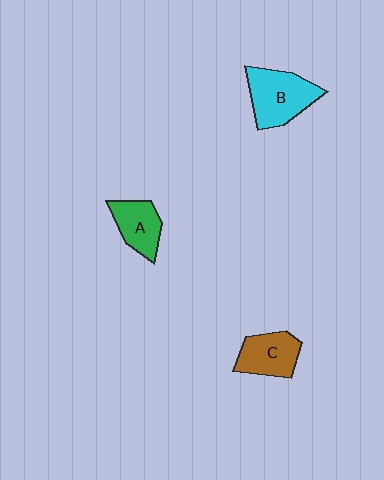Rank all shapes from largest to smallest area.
From largest to smallest: B (cyan), C (brown), A (green).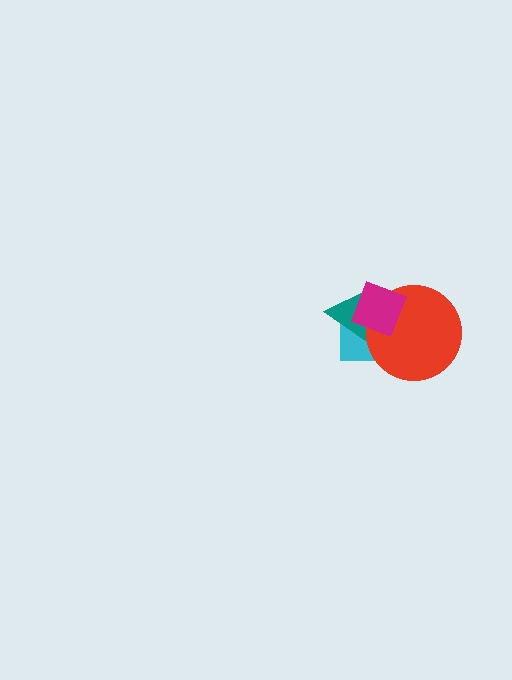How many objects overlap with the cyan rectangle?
3 objects overlap with the cyan rectangle.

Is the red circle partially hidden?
Yes, it is partially covered by another shape.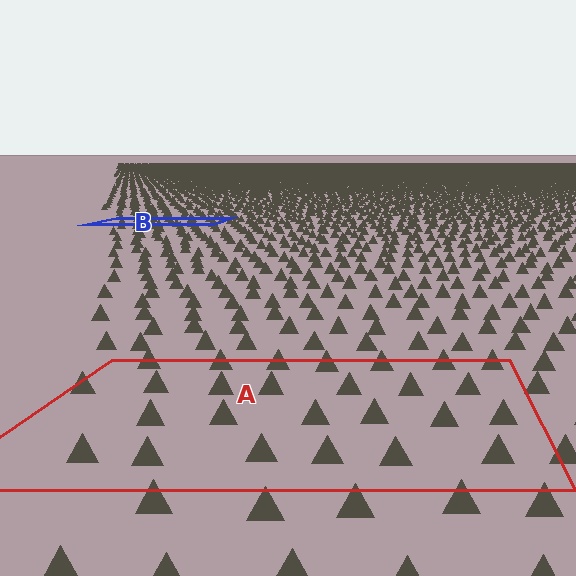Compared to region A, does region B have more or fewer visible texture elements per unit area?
Region B has more texture elements per unit area — they are packed more densely because it is farther away.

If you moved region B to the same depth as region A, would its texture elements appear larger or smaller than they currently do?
They would appear larger. At a closer depth, the same texture elements are projected at a bigger on-screen size.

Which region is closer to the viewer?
Region A is closer. The texture elements there are larger and more spread out.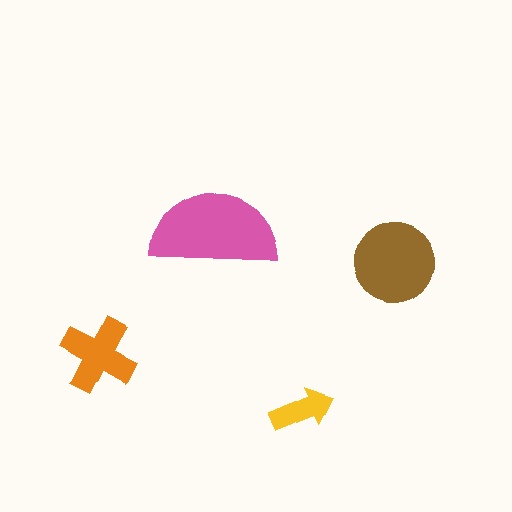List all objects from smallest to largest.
The yellow arrow, the orange cross, the brown circle, the pink semicircle.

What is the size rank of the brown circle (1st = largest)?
2nd.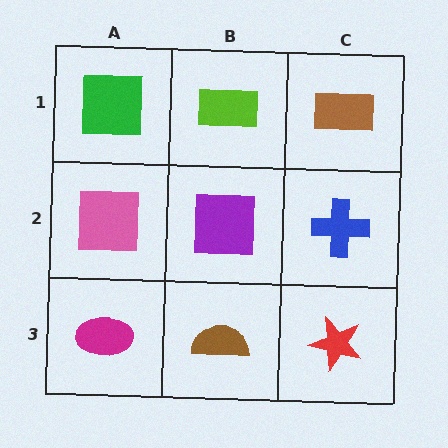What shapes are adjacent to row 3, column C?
A blue cross (row 2, column C), a brown semicircle (row 3, column B).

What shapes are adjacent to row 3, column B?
A purple square (row 2, column B), a magenta ellipse (row 3, column A), a red star (row 3, column C).